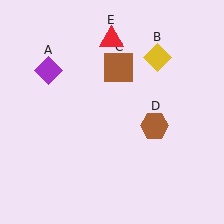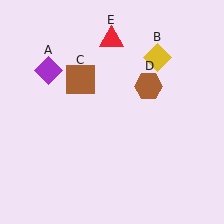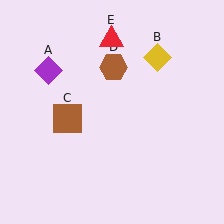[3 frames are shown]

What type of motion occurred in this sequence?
The brown square (object C), brown hexagon (object D) rotated counterclockwise around the center of the scene.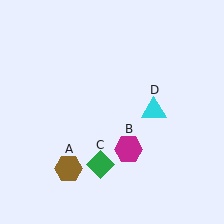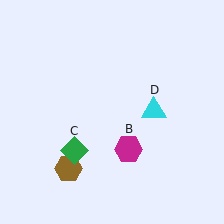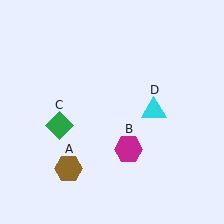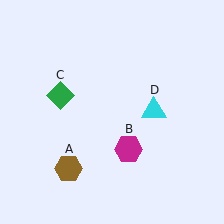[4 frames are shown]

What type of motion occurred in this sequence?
The green diamond (object C) rotated clockwise around the center of the scene.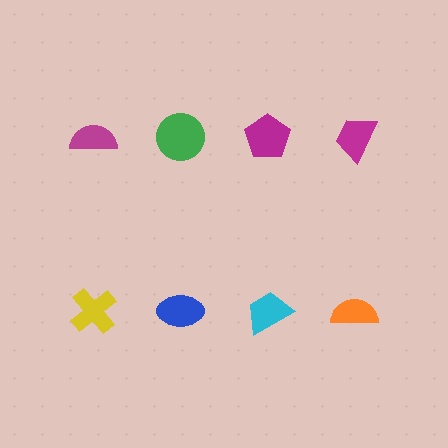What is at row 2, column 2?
A blue ellipse.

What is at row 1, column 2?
A green circle.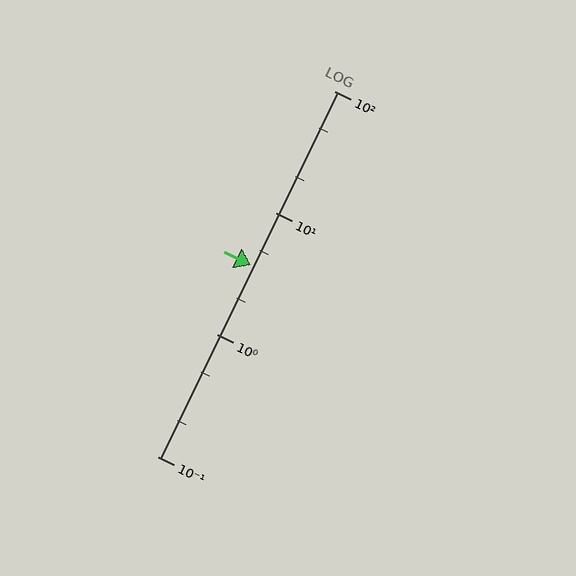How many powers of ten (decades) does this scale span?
The scale spans 3 decades, from 0.1 to 100.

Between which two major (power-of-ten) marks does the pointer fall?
The pointer is between 1 and 10.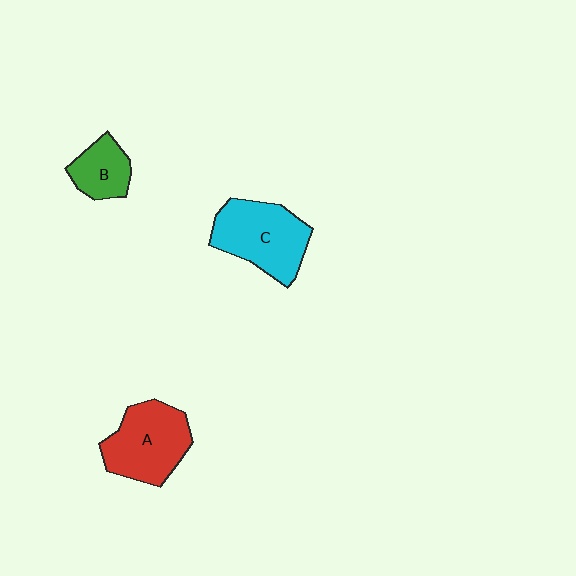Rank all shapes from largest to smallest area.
From largest to smallest: C (cyan), A (red), B (green).